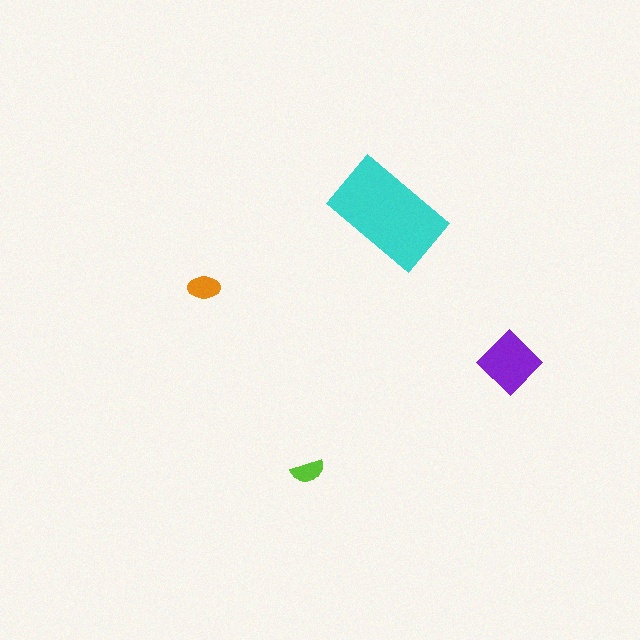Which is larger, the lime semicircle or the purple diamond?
The purple diamond.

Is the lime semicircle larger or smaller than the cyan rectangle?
Smaller.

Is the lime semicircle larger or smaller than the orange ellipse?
Smaller.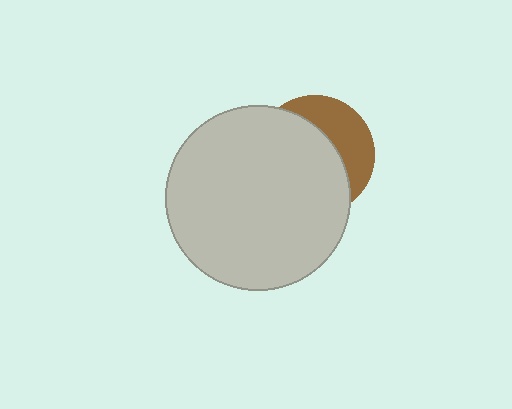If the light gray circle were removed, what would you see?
You would see the complete brown circle.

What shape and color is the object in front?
The object in front is a light gray circle.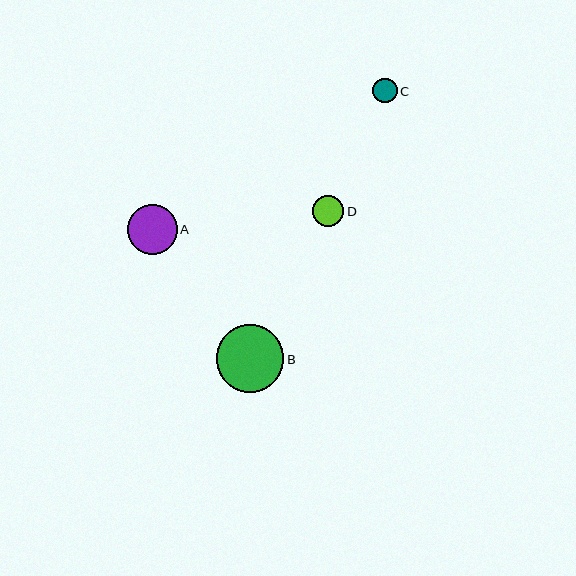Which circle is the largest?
Circle B is the largest with a size of approximately 67 pixels.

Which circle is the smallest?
Circle C is the smallest with a size of approximately 25 pixels.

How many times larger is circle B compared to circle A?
Circle B is approximately 1.4 times the size of circle A.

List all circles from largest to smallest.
From largest to smallest: B, A, D, C.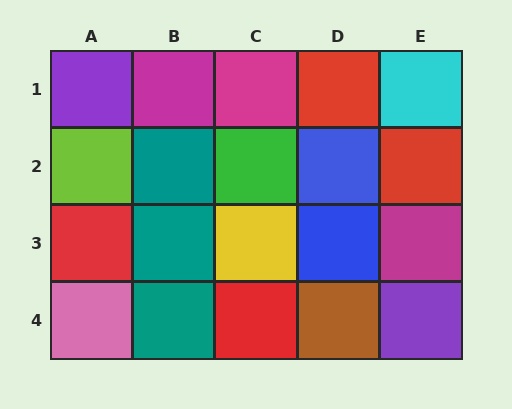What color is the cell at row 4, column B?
Teal.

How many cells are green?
1 cell is green.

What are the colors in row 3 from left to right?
Red, teal, yellow, blue, magenta.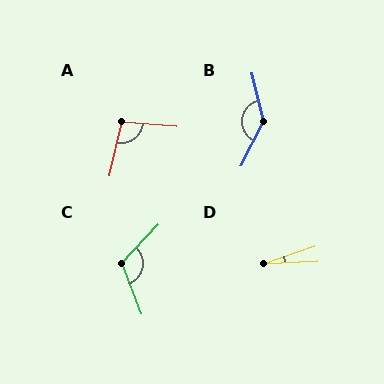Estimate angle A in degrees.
Approximately 98 degrees.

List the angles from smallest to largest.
D (16°), A (98°), C (115°), B (140°).